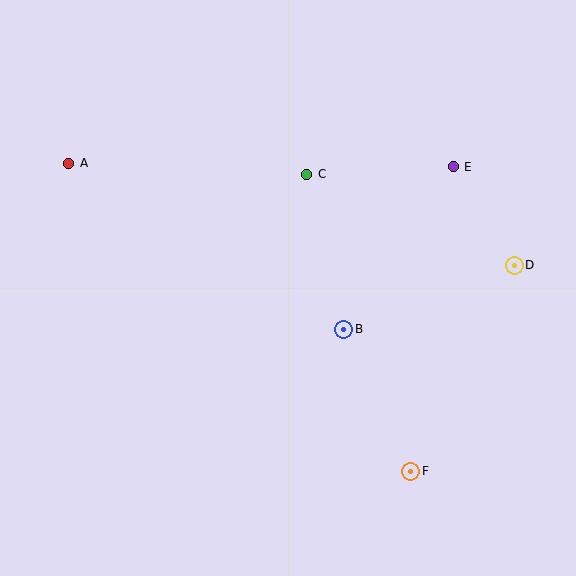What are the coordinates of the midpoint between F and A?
The midpoint between F and A is at (240, 317).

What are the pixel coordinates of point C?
Point C is at (307, 174).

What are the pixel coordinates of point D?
Point D is at (514, 265).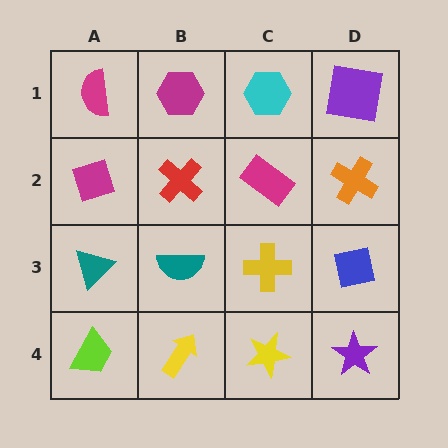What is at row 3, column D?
A blue square.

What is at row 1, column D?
A purple square.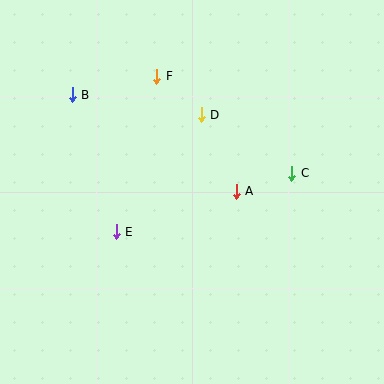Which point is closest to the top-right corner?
Point C is closest to the top-right corner.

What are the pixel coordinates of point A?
Point A is at (236, 191).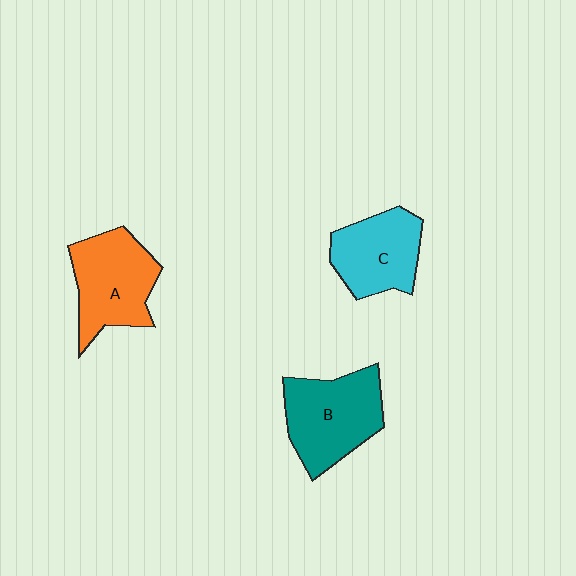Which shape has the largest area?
Shape B (teal).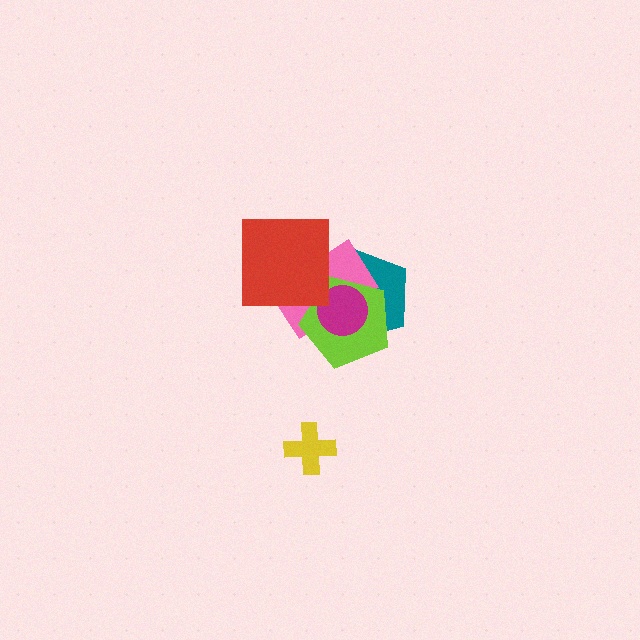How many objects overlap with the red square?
1 object overlaps with the red square.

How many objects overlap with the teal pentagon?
3 objects overlap with the teal pentagon.